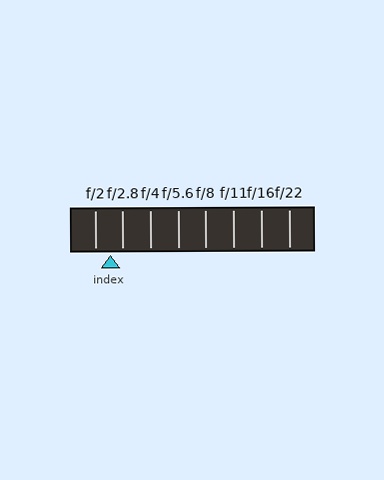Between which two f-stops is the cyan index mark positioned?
The index mark is between f/2 and f/2.8.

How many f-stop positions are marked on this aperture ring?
There are 8 f-stop positions marked.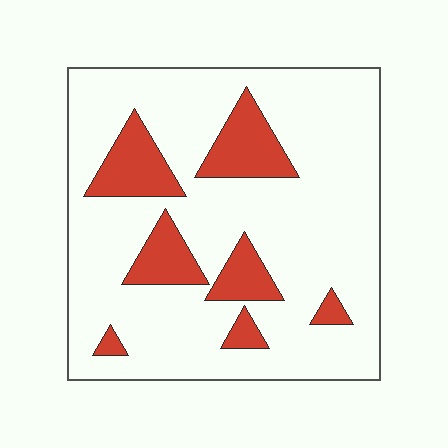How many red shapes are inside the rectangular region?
7.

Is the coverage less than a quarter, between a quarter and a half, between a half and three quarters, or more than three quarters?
Less than a quarter.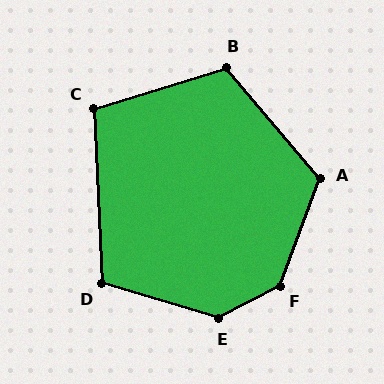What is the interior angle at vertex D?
Approximately 109 degrees (obtuse).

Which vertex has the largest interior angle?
F, at approximately 138 degrees.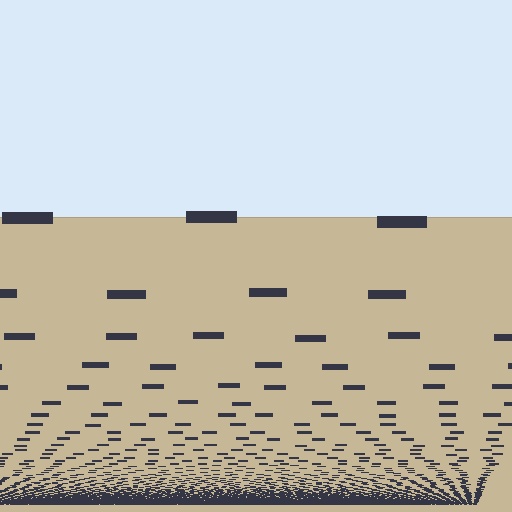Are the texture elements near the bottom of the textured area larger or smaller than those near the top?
Smaller. The gradient is inverted — elements near the bottom are smaller and denser.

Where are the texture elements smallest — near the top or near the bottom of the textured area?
Near the bottom.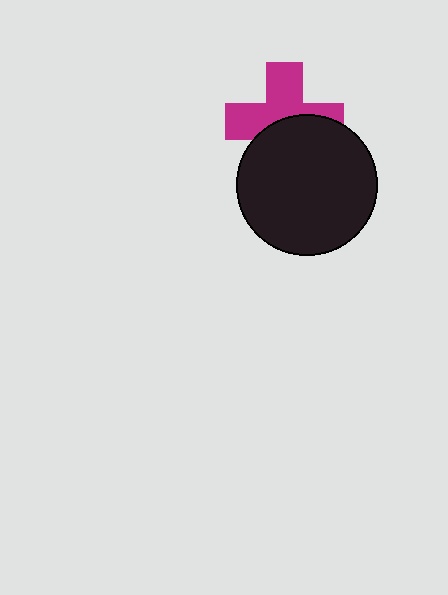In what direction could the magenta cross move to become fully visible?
The magenta cross could move up. That would shift it out from behind the black circle entirely.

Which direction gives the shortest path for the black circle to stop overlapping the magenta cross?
Moving down gives the shortest separation.